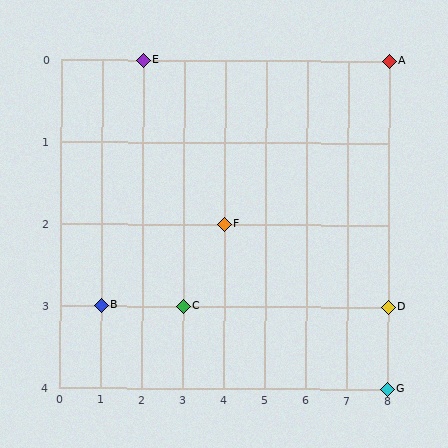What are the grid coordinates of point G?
Point G is at grid coordinates (8, 4).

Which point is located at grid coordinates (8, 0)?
Point A is at (8, 0).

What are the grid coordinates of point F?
Point F is at grid coordinates (4, 2).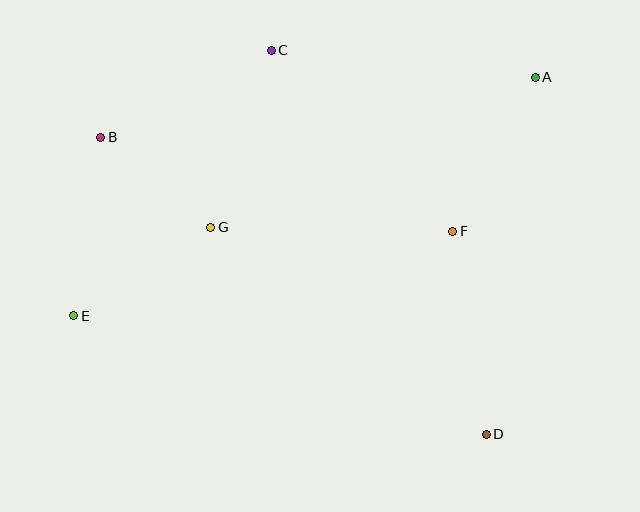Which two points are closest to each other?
Points B and G are closest to each other.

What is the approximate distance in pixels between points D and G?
The distance between D and G is approximately 345 pixels.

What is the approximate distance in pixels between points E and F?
The distance between E and F is approximately 388 pixels.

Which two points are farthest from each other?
Points A and E are farthest from each other.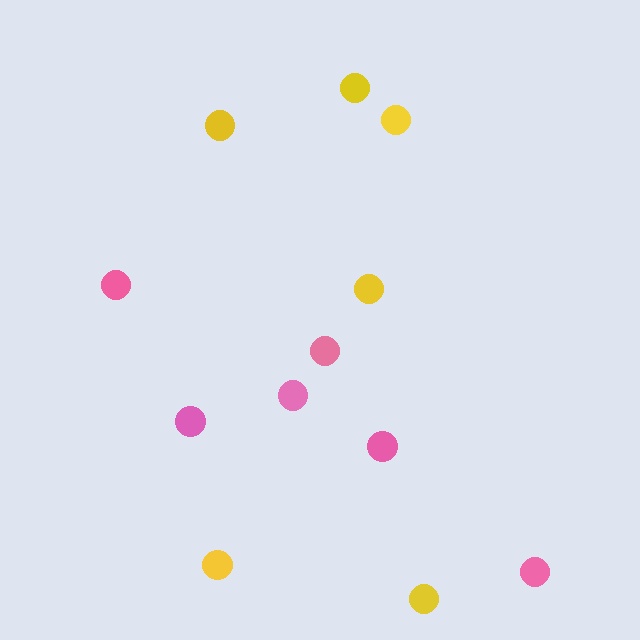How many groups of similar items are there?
There are 2 groups: one group of pink circles (6) and one group of yellow circles (6).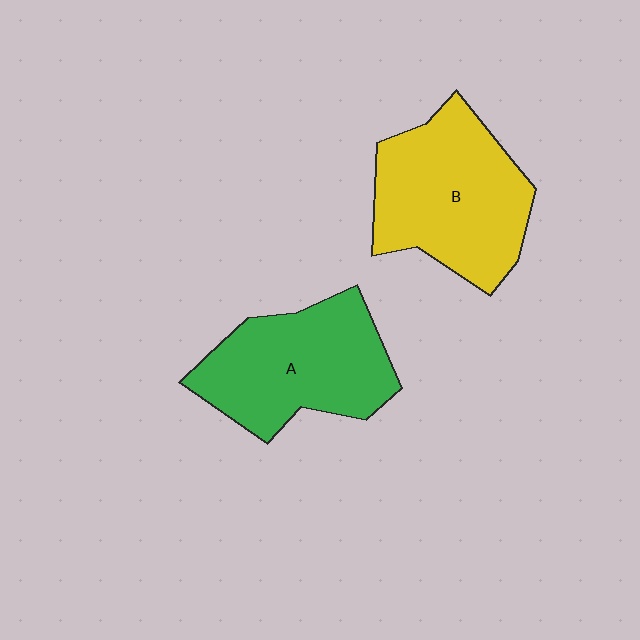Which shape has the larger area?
Shape B (yellow).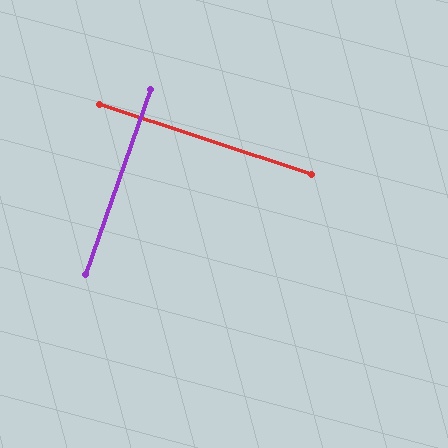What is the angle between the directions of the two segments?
Approximately 89 degrees.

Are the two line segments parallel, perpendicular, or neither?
Perpendicular — they meet at approximately 89°.